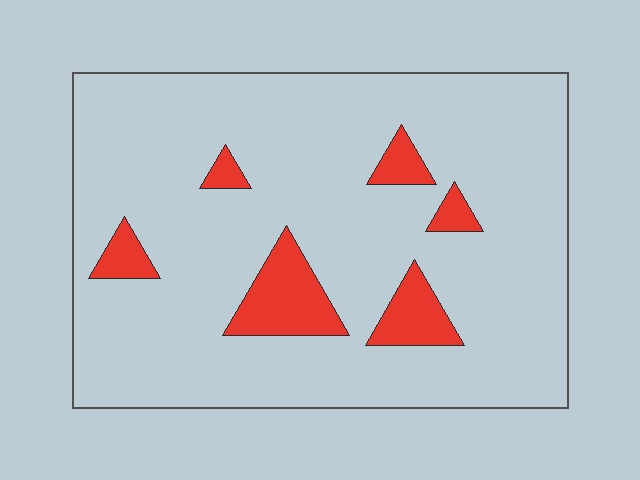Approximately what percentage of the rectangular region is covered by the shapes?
Approximately 10%.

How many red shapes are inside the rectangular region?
6.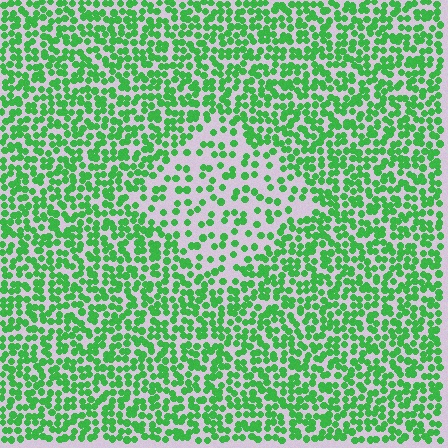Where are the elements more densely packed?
The elements are more densely packed outside the diamond boundary.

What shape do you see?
I see a diamond.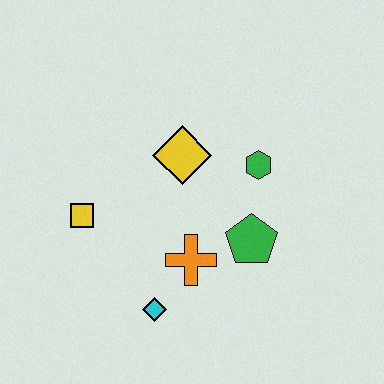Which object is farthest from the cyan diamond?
The green hexagon is farthest from the cyan diamond.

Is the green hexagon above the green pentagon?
Yes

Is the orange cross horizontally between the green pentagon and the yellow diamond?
Yes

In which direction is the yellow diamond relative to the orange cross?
The yellow diamond is above the orange cross.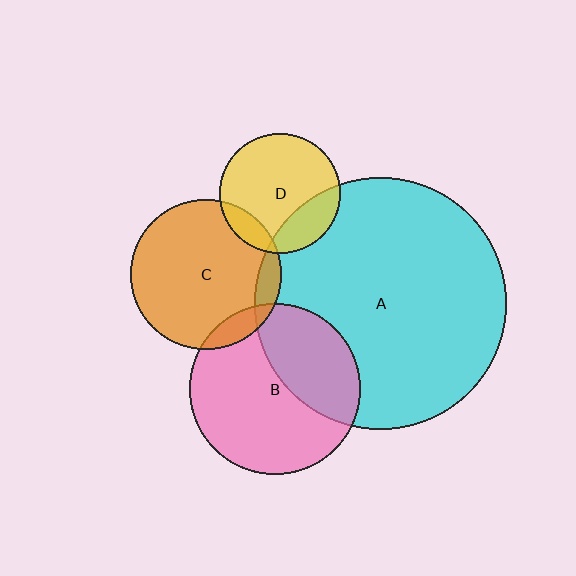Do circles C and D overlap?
Yes.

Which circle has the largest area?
Circle A (cyan).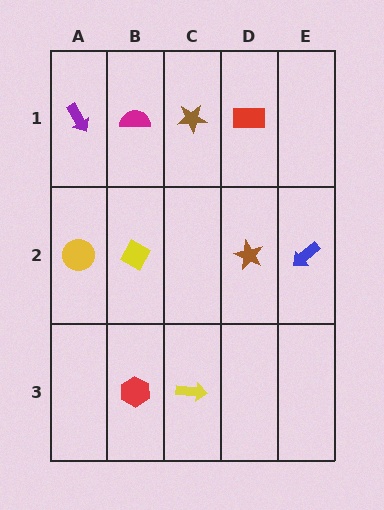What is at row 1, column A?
A purple arrow.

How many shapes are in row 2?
4 shapes.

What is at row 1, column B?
A magenta semicircle.